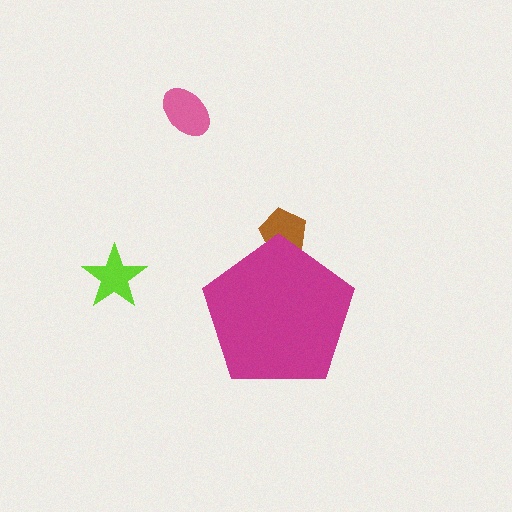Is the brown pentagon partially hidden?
Yes, the brown pentagon is partially hidden behind the magenta pentagon.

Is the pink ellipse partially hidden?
No, the pink ellipse is fully visible.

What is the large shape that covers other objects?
A magenta pentagon.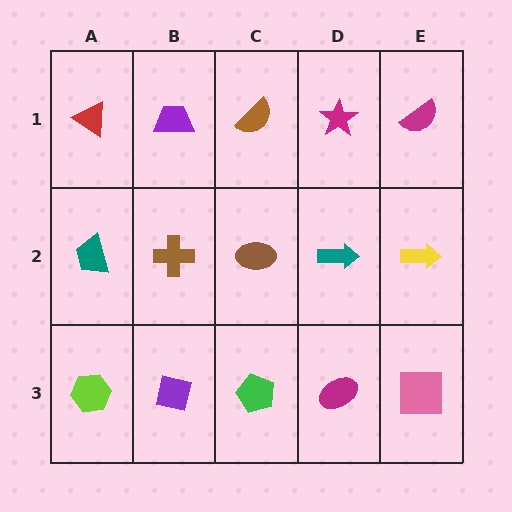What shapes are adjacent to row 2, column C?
A brown semicircle (row 1, column C), a green pentagon (row 3, column C), a brown cross (row 2, column B), a teal arrow (row 2, column D).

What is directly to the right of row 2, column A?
A brown cross.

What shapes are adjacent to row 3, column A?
A teal trapezoid (row 2, column A), a purple square (row 3, column B).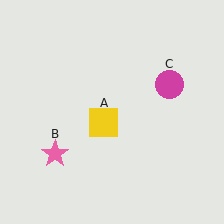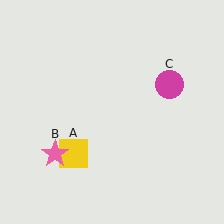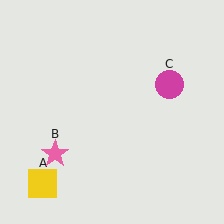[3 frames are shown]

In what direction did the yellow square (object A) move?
The yellow square (object A) moved down and to the left.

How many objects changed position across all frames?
1 object changed position: yellow square (object A).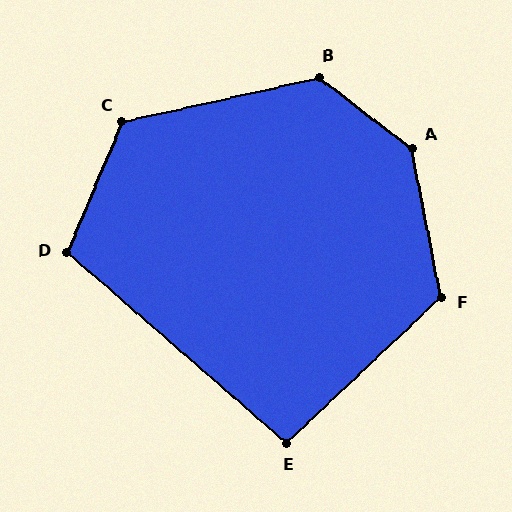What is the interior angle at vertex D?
Approximately 108 degrees (obtuse).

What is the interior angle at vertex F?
Approximately 122 degrees (obtuse).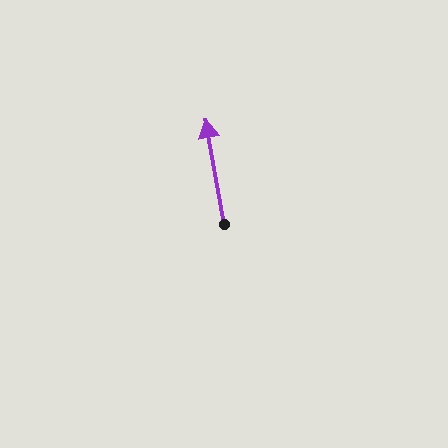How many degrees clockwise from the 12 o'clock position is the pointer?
Approximately 350 degrees.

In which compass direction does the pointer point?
North.